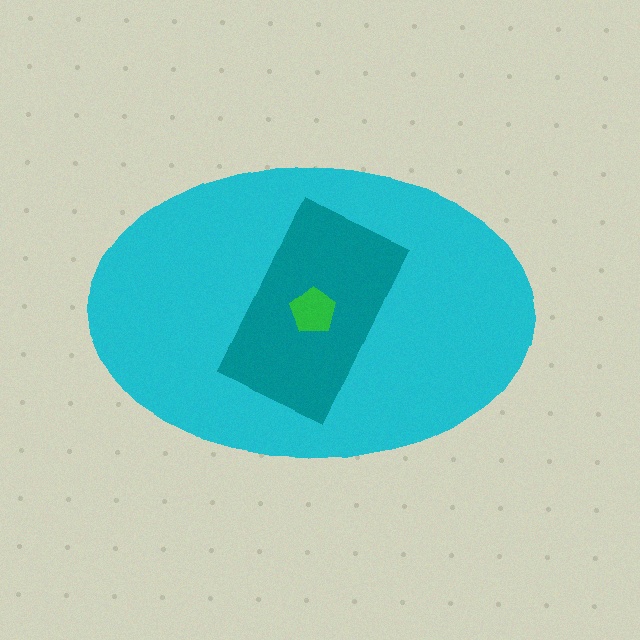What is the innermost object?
The green pentagon.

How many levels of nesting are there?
3.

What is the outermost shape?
The cyan ellipse.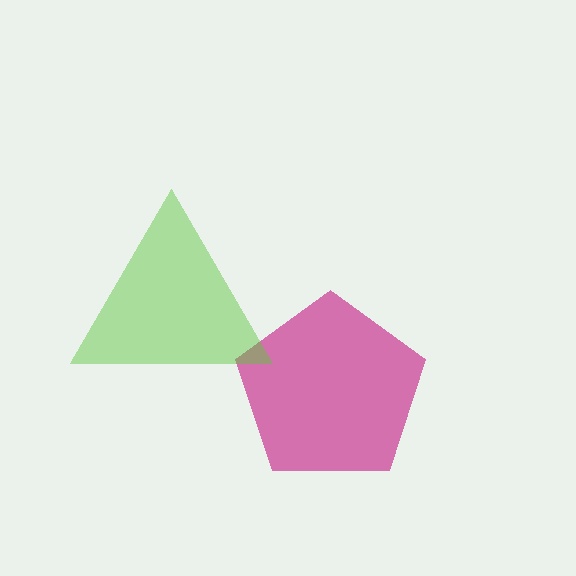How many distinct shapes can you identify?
There are 2 distinct shapes: a magenta pentagon, a lime triangle.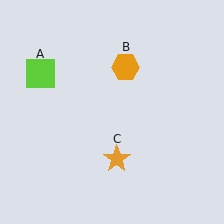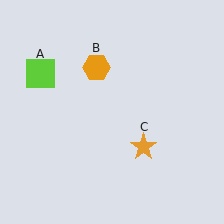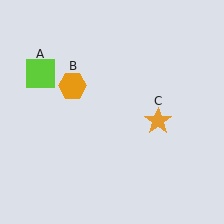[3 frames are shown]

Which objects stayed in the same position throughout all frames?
Lime square (object A) remained stationary.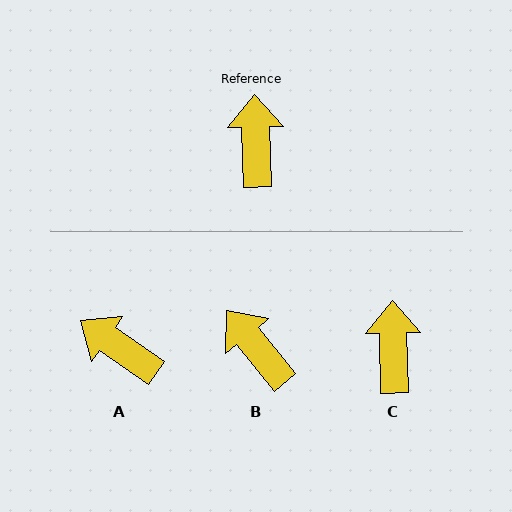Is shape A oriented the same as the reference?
No, it is off by about 54 degrees.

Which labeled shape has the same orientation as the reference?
C.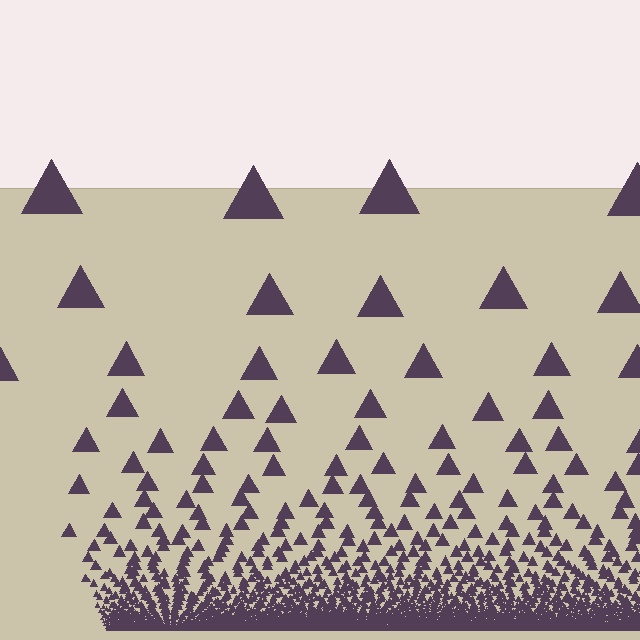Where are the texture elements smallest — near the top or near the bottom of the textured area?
Near the bottom.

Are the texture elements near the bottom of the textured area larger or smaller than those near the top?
Smaller. The gradient is inverted — elements near the bottom are smaller and denser.